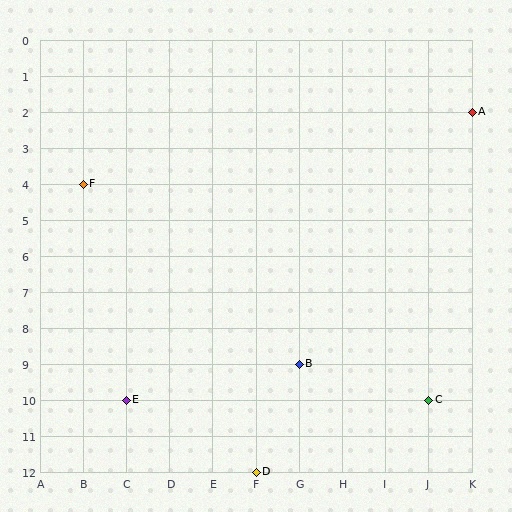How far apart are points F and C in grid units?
Points F and C are 8 columns and 6 rows apart (about 10.0 grid units diagonally).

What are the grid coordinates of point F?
Point F is at grid coordinates (B, 4).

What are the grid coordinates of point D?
Point D is at grid coordinates (F, 12).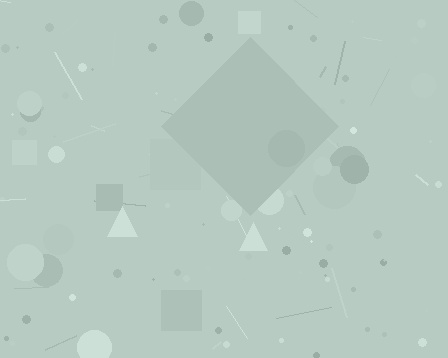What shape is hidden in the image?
A diamond is hidden in the image.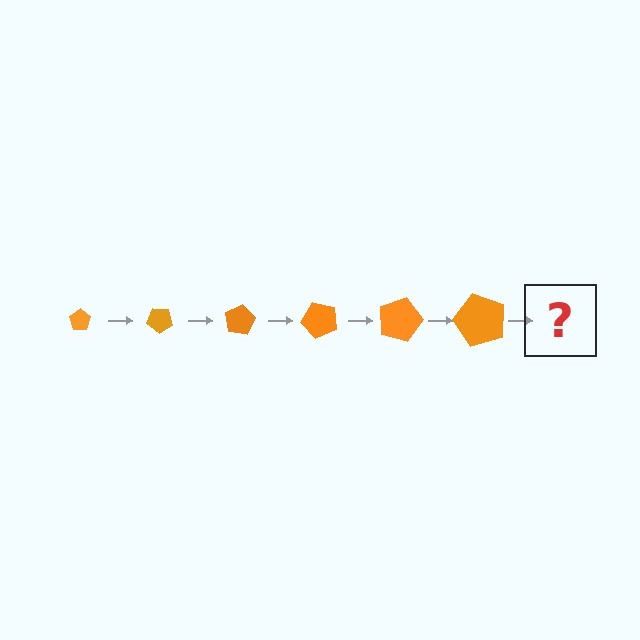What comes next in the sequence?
The next element should be a pentagon, larger than the previous one and rotated 240 degrees from the start.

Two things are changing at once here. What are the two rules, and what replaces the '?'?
The two rules are that the pentagon grows larger each step and it rotates 40 degrees each step. The '?' should be a pentagon, larger than the previous one and rotated 240 degrees from the start.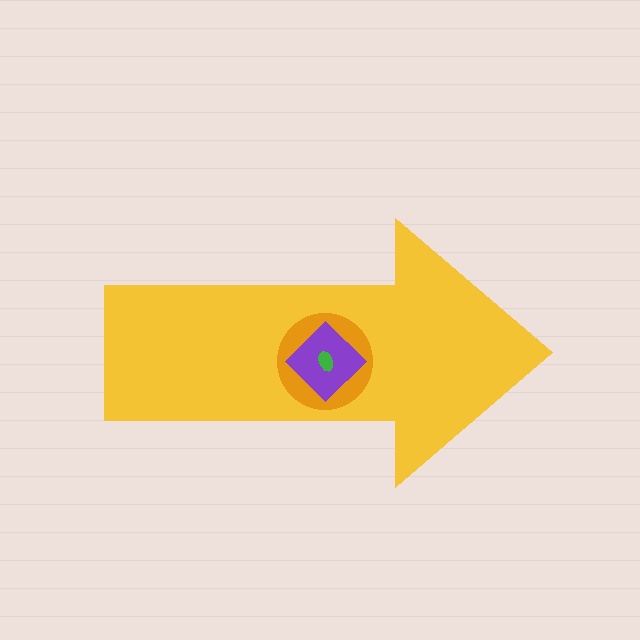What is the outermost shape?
The yellow arrow.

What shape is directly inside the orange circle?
The purple diamond.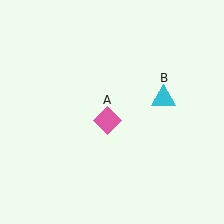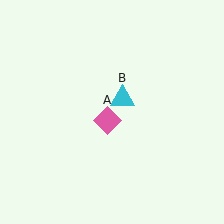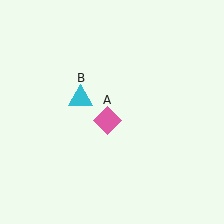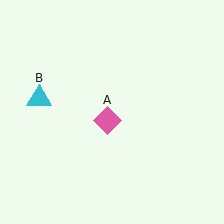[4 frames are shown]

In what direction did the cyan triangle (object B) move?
The cyan triangle (object B) moved left.